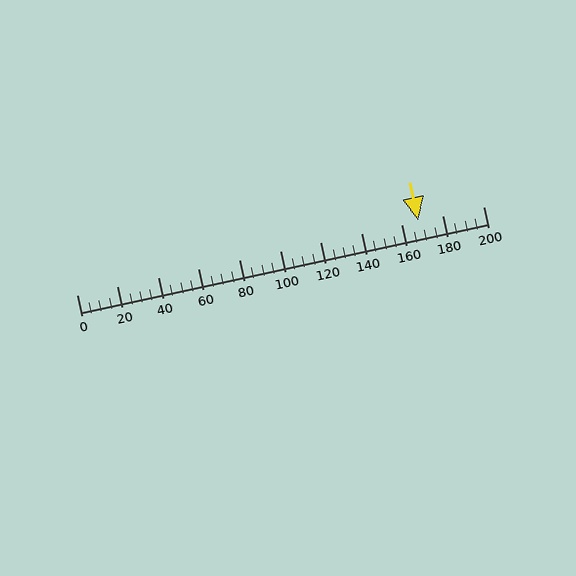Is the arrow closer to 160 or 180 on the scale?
The arrow is closer to 160.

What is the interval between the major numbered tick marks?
The major tick marks are spaced 20 units apart.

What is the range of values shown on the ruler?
The ruler shows values from 0 to 200.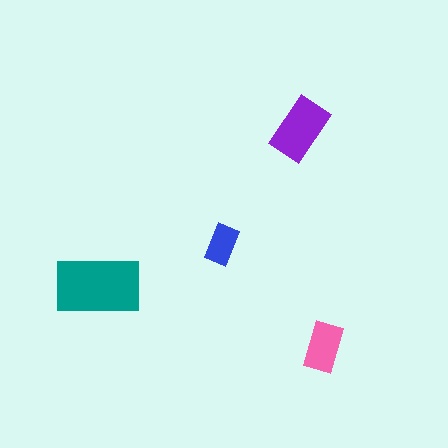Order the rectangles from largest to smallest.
the teal one, the purple one, the pink one, the blue one.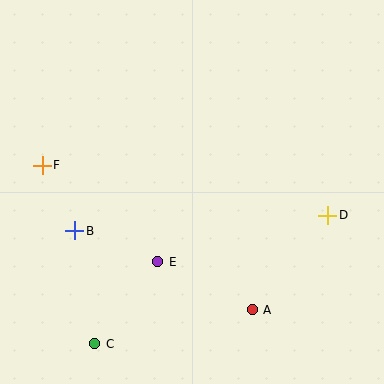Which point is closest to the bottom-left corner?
Point C is closest to the bottom-left corner.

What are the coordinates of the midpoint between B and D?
The midpoint between B and D is at (201, 223).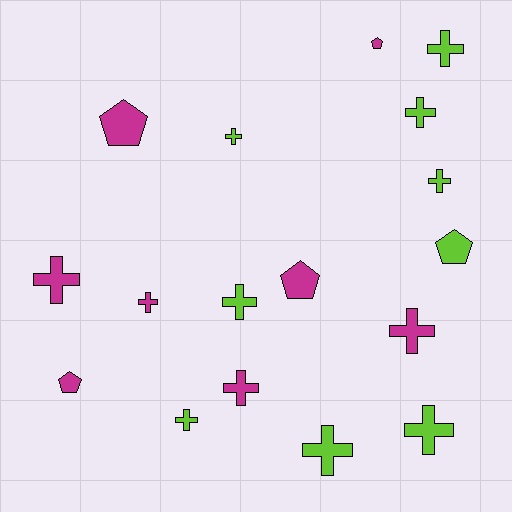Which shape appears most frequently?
Cross, with 12 objects.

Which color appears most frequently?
Lime, with 9 objects.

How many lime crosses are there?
There are 8 lime crosses.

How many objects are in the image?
There are 17 objects.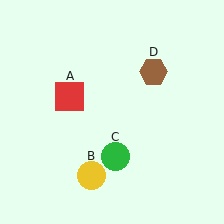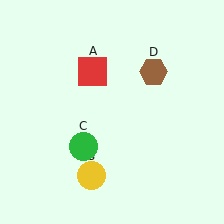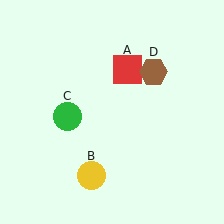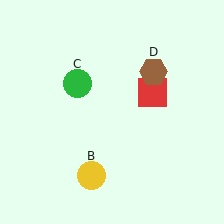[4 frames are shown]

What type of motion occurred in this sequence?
The red square (object A), green circle (object C) rotated clockwise around the center of the scene.